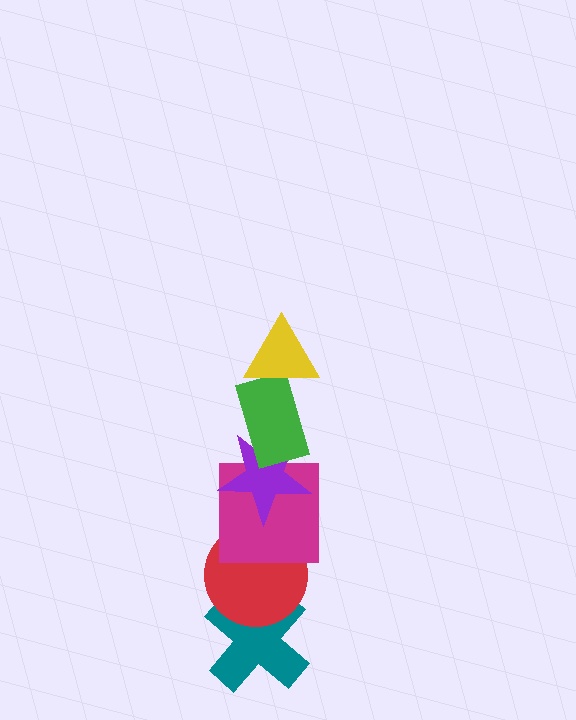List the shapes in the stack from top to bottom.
From top to bottom: the yellow triangle, the green rectangle, the purple star, the magenta square, the red circle, the teal cross.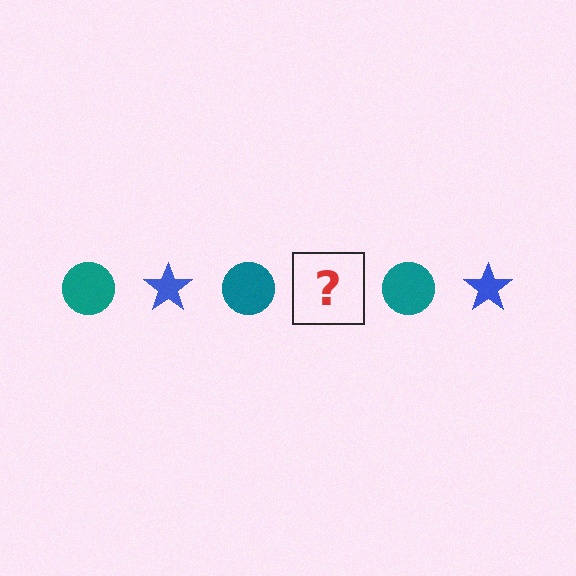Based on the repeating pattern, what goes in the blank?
The blank should be a blue star.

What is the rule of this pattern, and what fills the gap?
The rule is that the pattern alternates between teal circle and blue star. The gap should be filled with a blue star.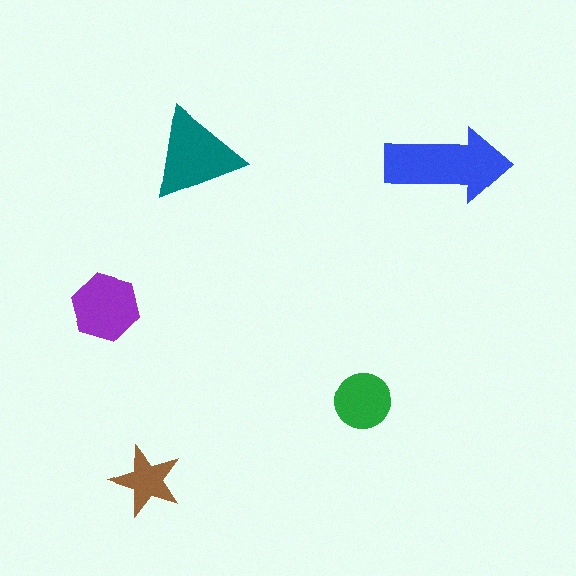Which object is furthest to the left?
The purple hexagon is leftmost.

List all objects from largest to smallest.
The blue arrow, the teal triangle, the purple hexagon, the green circle, the brown star.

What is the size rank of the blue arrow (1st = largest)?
1st.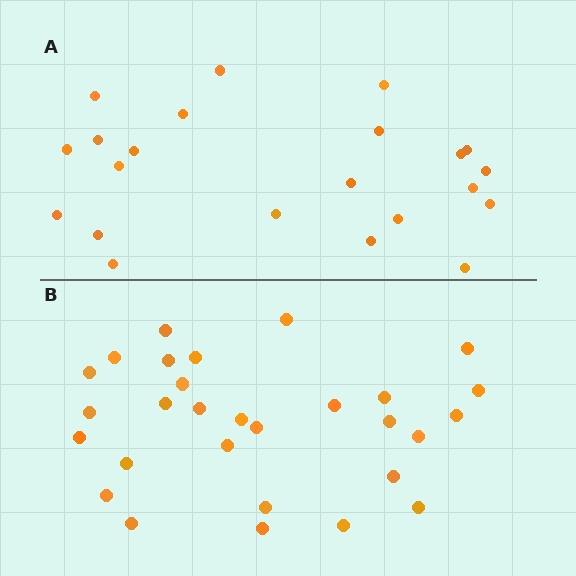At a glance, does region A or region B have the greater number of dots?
Region B (the bottom region) has more dots.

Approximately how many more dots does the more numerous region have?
Region B has roughly 8 or so more dots than region A.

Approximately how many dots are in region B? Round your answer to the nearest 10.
About 30 dots. (The exact count is 29, which rounds to 30.)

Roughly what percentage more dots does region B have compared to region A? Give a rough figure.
About 30% more.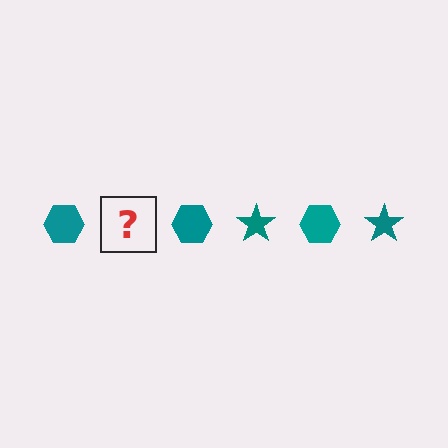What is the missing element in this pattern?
The missing element is a teal star.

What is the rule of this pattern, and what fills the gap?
The rule is that the pattern cycles through hexagon, star shapes in teal. The gap should be filled with a teal star.